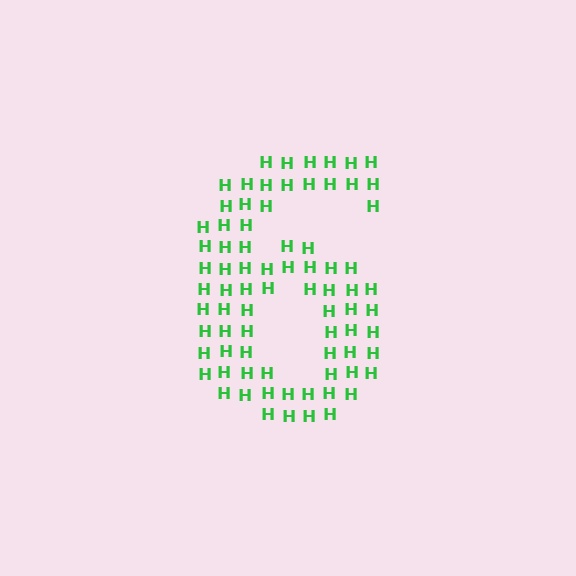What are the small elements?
The small elements are letter H's.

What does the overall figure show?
The overall figure shows the digit 6.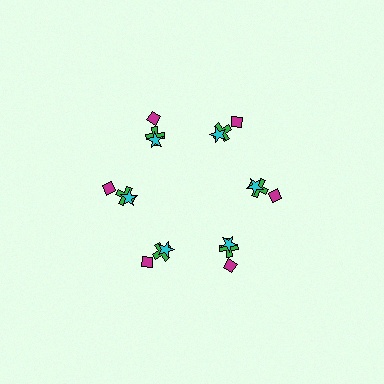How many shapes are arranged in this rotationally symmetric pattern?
There are 18 shapes, arranged in 6 groups of 3.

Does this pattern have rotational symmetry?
Yes, this pattern has 6-fold rotational symmetry. It looks the same after rotating 60 degrees around the center.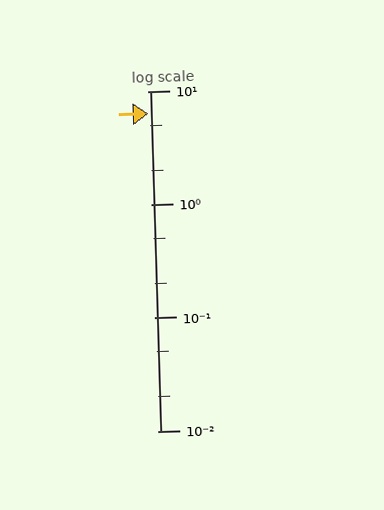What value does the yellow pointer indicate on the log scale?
The pointer indicates approximately 6.3.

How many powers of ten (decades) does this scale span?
The scale spans 3 decades, from 0.01 to 10.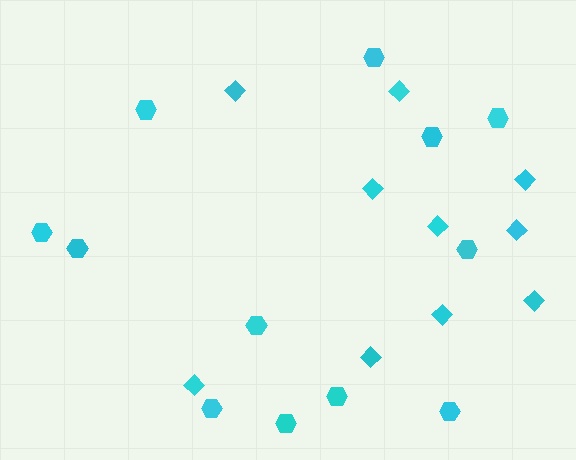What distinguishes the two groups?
There are 2 groups: one group of diamonds (10) and one group of hexagons (12).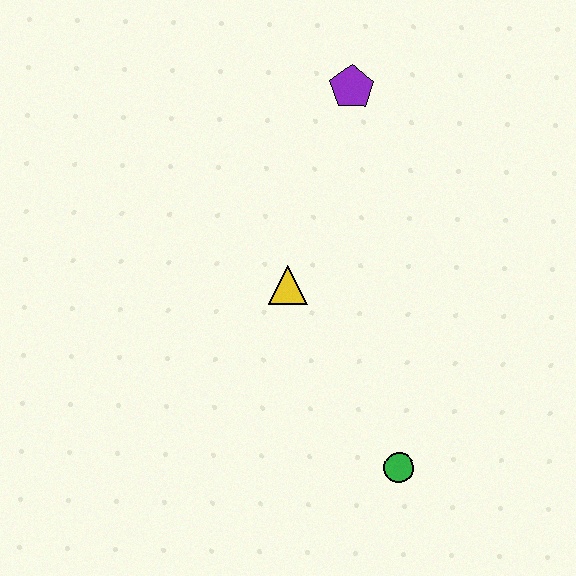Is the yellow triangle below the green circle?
No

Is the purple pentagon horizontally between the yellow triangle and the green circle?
Yes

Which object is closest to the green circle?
The yellow triangle is closest to the green circle.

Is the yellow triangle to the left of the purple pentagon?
Yes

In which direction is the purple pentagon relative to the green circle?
The purple pentagon is above the green circle.